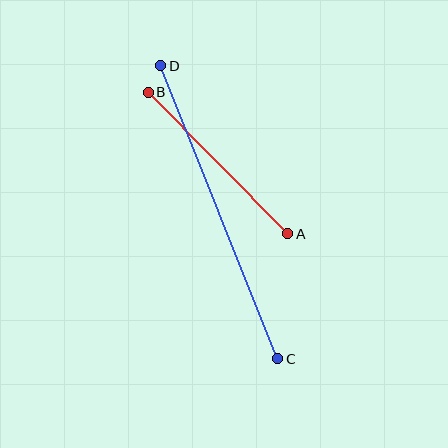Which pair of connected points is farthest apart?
Points C and D are farthest apart.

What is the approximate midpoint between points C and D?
The midpoint is at approximately (219, 212) pixels.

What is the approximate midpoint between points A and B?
The midpoint is at approximately (218, 163) pixels.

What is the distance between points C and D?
The distance is approximately 316 pixels.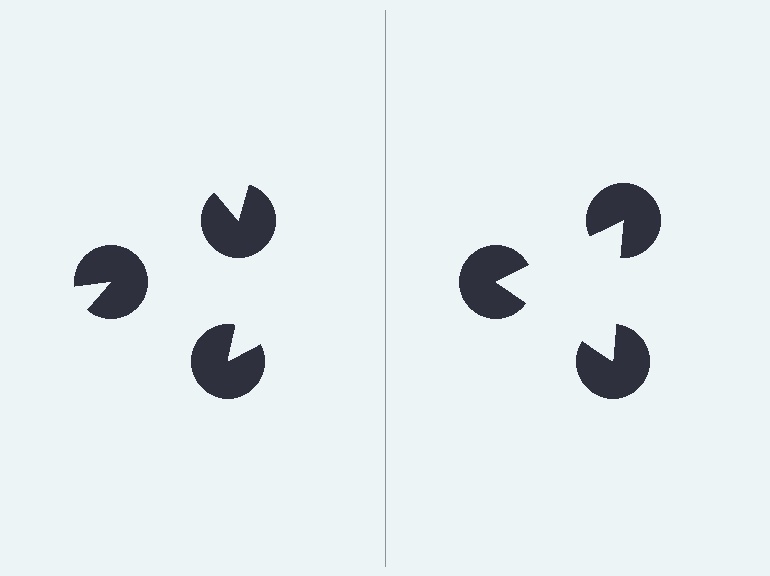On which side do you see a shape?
An illusory triangle appears on the right side. On the left side the wedge cuts are rotated, so no coherent shape forms.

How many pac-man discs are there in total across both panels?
6 — 3 on each side.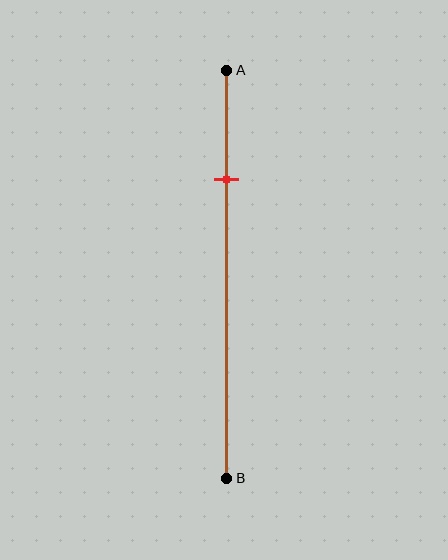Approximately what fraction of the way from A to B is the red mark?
The red mark is approximately 25% of the way from A to B.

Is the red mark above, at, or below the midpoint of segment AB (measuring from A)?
The red mark is above the midpoint of segment AB.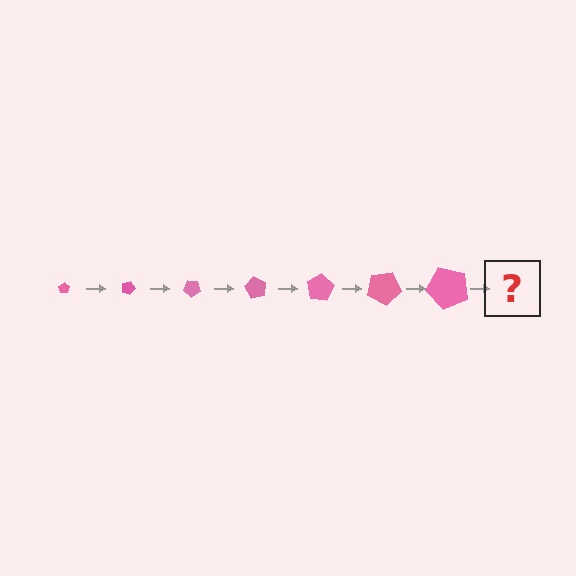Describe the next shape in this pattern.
It should be a pentagon, larger than the previous one and rotated 140 degrees from the start.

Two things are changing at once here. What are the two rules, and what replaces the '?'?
The two rules are that the pentagon grows larger each step and it rotates 20 degrees each step. The '?' should be a pentagon, larger than the previous one and rotated 140 degrees from the start.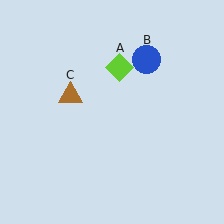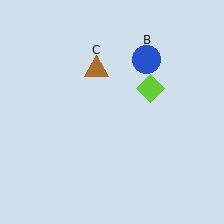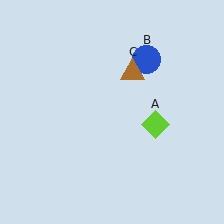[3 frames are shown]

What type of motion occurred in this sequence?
The lime diamond (object A), brown triangle (object C) rotated clockwise around the center of the scene.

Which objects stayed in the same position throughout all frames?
Blue circle (object B) remained stationary.